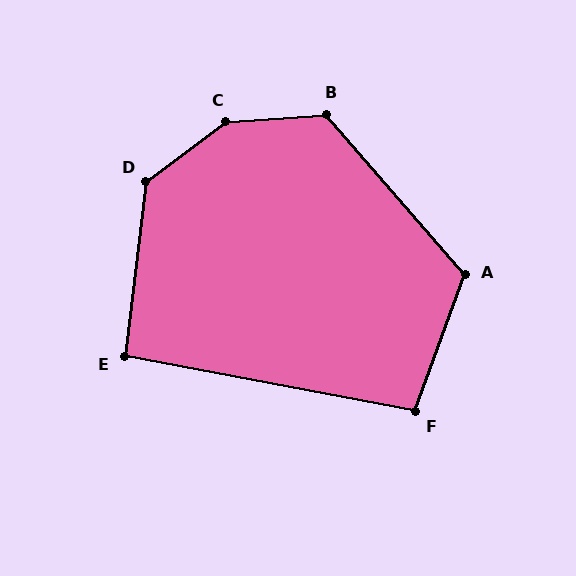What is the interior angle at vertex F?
Approximately 99 degrees (obtuse).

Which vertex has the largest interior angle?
C, at approximately 147 degrees.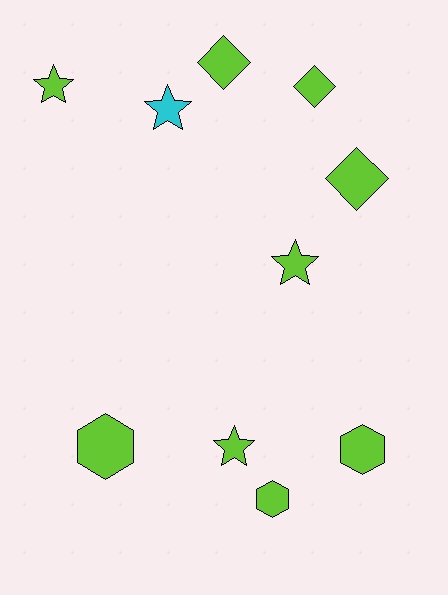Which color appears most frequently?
Lime, with 9 objects.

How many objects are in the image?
There are 10 objects.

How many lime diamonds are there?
There are 3 lime diamonds.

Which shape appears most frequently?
Star, with 4 objects.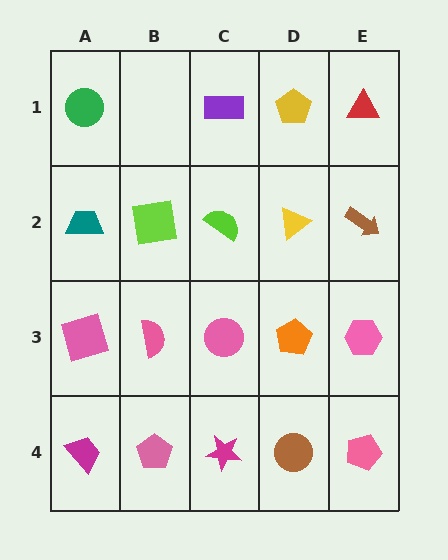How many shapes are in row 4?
5 shapes.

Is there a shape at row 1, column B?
No, that cell is empty.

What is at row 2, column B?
A lime square.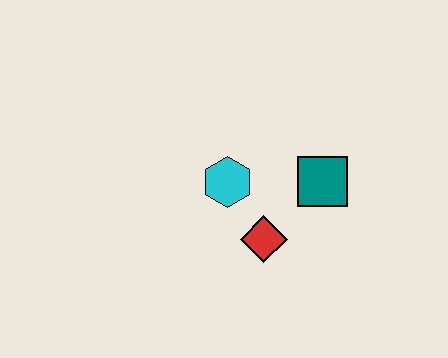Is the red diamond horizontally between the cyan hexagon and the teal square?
Yes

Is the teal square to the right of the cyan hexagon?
Yes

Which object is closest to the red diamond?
The cyan hexagon is closest to the red diamond.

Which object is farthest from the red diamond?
The teal square is farthest from the red diamond.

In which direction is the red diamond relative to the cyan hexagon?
The red diamond is below the cyan hexagon.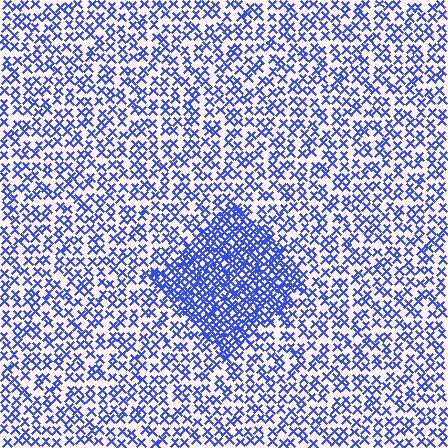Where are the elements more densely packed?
The elements are more densely packed inside the diamond boundary.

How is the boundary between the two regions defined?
The boundary is defined by a change in element density (approximately 2.2x ratio). All elements are the same color, size, and shape.